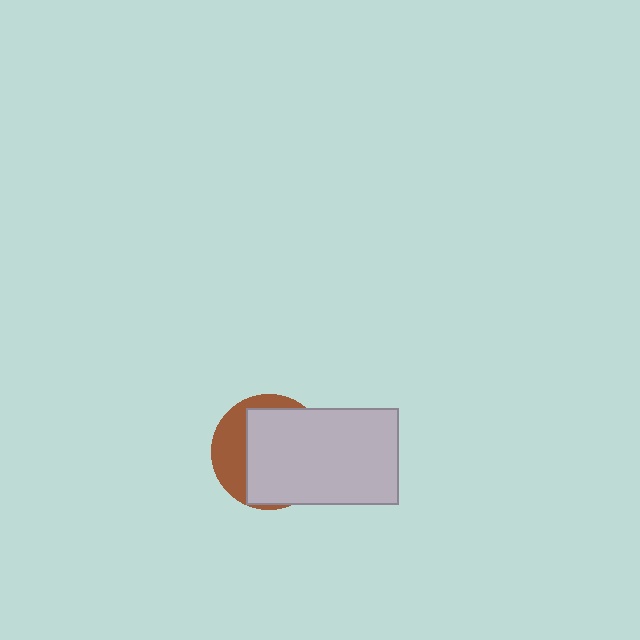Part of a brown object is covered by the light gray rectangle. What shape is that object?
It is a circle.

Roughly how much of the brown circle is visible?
A small part of it is visible (roughly 32%).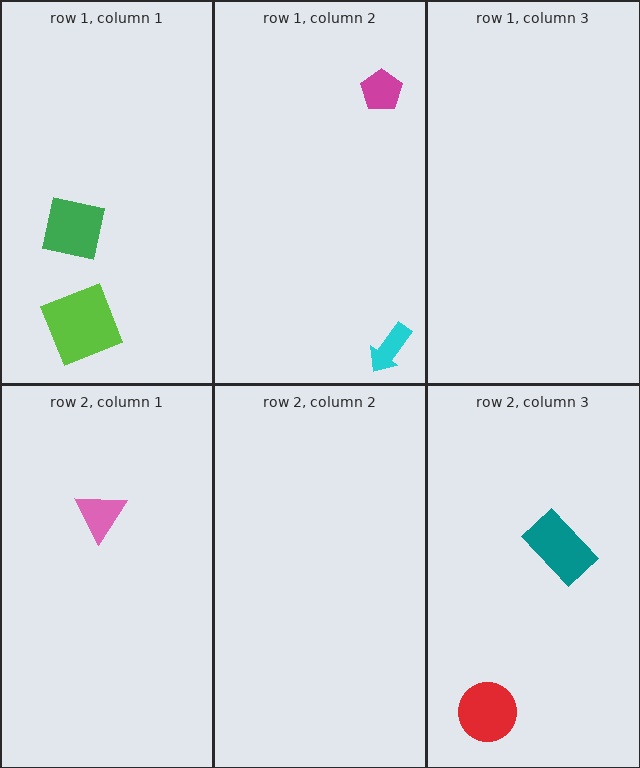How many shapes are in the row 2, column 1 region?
1.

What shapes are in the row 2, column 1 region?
The pink triangle.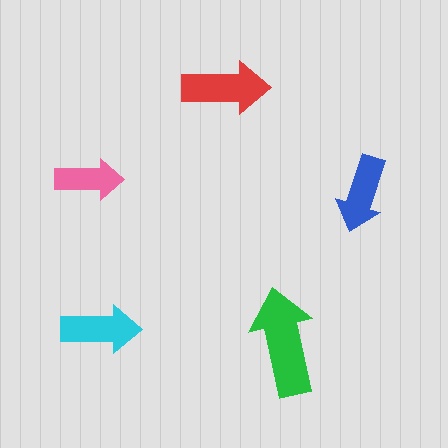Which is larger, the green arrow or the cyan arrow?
The green one.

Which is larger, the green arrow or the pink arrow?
The green one.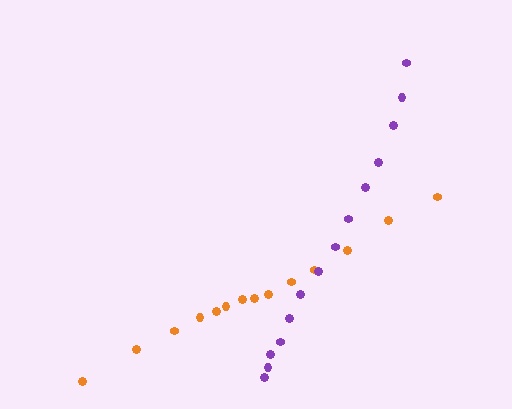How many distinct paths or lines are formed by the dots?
There are 2 distinct paths.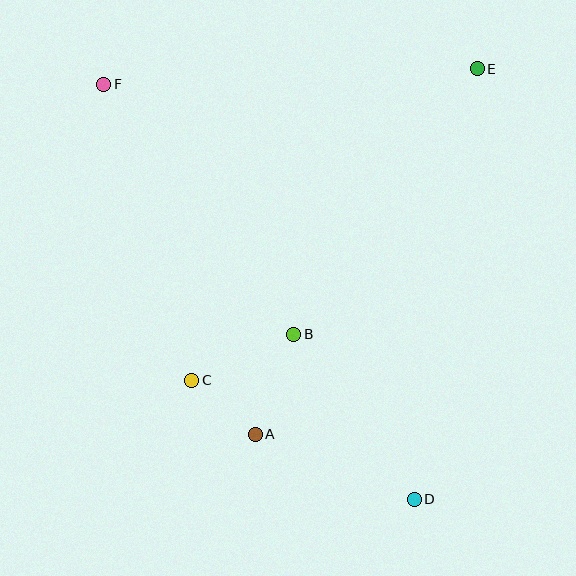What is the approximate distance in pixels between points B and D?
The distance between B and D is approximately 205 pixels.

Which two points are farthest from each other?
Points D and F are farthest from each other.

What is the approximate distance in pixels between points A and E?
The distance between A and E is approximately 428 pixels.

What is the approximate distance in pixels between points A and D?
The distance between A and D is approximately 172 pixels.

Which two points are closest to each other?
Points A and C are closest to each other.